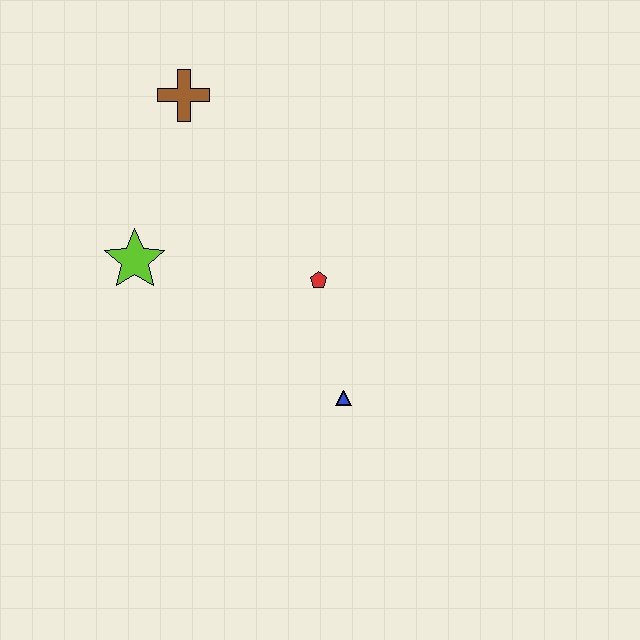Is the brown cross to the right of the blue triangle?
No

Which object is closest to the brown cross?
The lime star is closest to the brown cross.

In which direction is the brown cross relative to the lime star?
The brown cross is above the lime star.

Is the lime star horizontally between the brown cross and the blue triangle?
No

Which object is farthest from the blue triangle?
The brown cross is farthest from the blue triangle.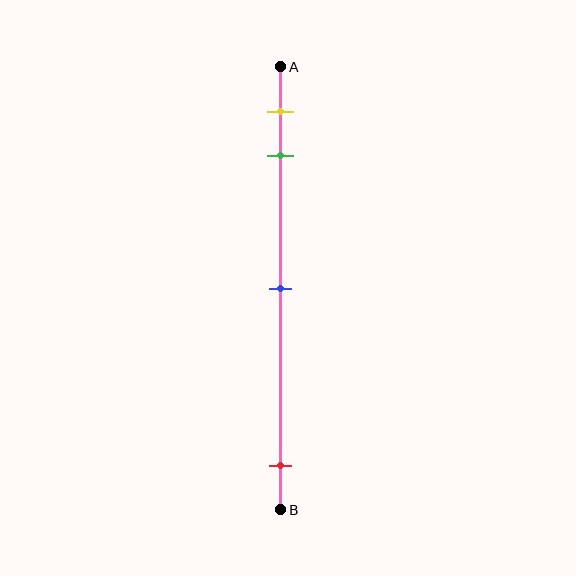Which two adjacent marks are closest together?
The yellow and green marks are the closest adjacent pair.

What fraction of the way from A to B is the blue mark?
The blue mark is approximately 50% (0.5) of the way from A to B.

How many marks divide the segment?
There are 4 marks dividing the segment.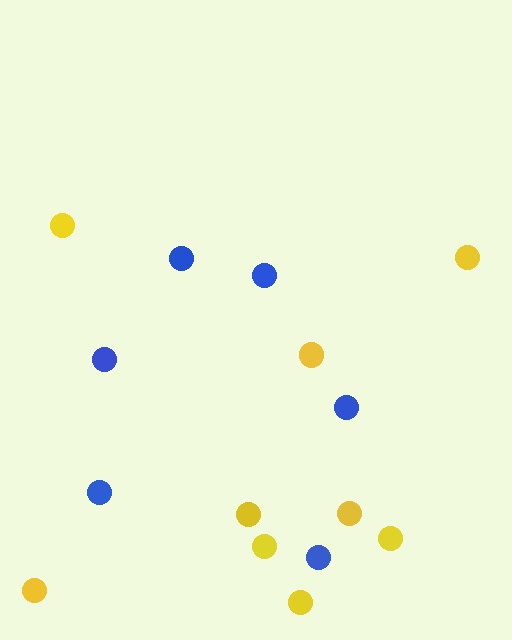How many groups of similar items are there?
There are 2 groups: one group of yellow circles (9) and one group of blue circles (6).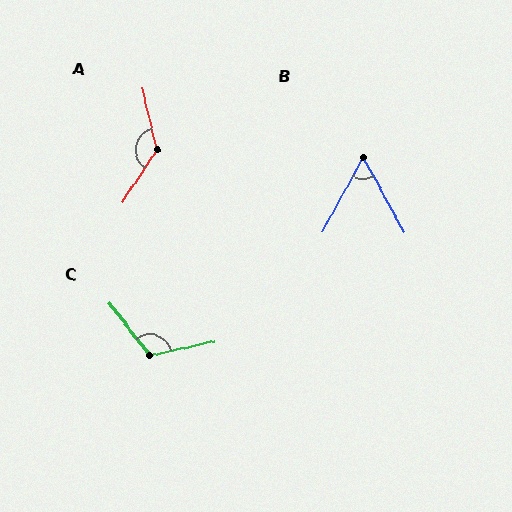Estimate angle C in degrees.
Approximately 115 degrees.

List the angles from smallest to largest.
B (57°), C (115°), A (133°).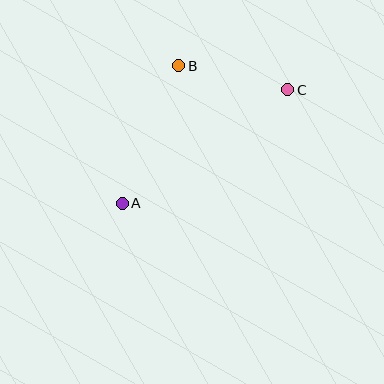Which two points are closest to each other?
Points B and C are closest to each other.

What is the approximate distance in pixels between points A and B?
The distance between A and B is approximately 148 pixels.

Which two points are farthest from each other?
Points A and C are farthest from each other.